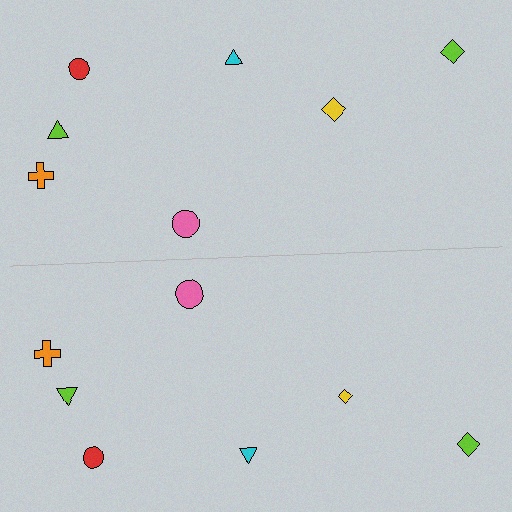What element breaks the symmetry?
The yellow diamond on the bottom side has a different size than its mirror counterpart.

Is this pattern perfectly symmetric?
No, the pattern is not perfectly symmetric. The yellow diamond on the bottom side has a different size than its mirror counterpart.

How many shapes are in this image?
There are 14 shapes in this image.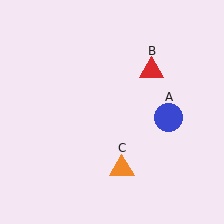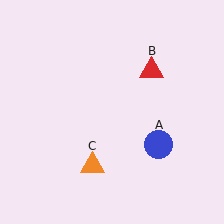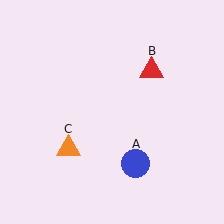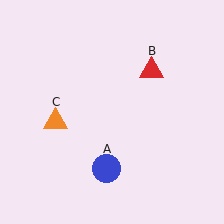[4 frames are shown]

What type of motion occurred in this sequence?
The blue circle (object A), orange triangle (object C) rotated clockwise around the center of the scene.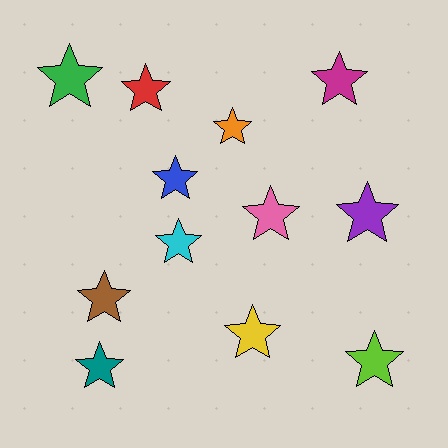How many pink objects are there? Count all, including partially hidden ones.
There is 1 pink object.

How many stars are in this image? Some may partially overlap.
There are 12 stars.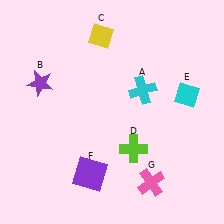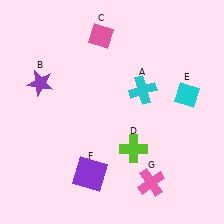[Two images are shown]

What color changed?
The diamond (C) changed from yellow in Image 1 to pink in Image 2.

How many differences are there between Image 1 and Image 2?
There is 1 difference between the two images.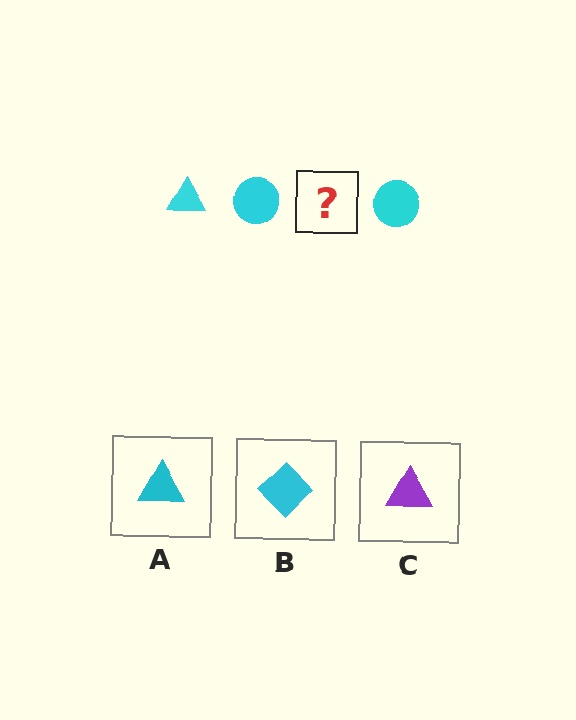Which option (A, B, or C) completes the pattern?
A.